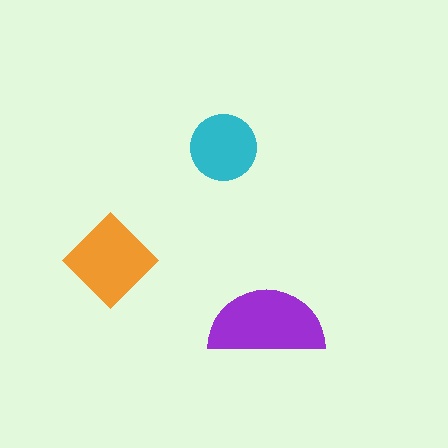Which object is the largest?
The purple semicircle.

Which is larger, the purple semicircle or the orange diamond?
The purple semicircle.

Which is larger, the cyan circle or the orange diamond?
The orange diamond.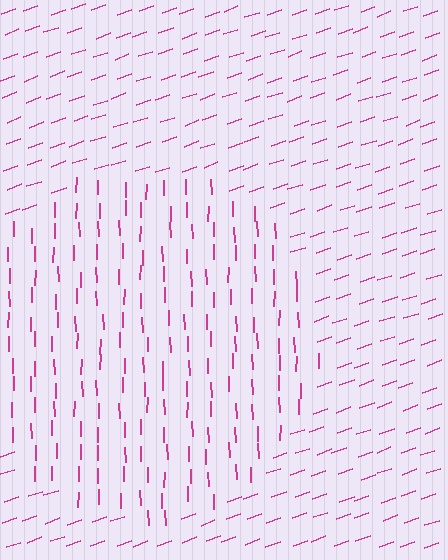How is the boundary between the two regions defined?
The boundary is defined purely by a change in line orientation (approximately 71 degrees difference). All lines are the same color and thickness.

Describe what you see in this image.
The image is filled with small magenta line segments. A circle region in the image has lines oriented differently from the surrounding lines, creating a visible texture boundary.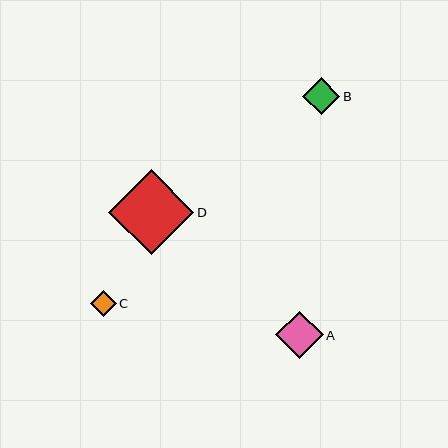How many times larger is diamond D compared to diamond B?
Diamond D is approximately 2.3 times the size of diamond B.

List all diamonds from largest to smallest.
From largest to smallest: D, A, B, C.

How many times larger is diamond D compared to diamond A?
Diamond D is approximately 1.8 times the size of diamond A.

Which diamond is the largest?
Diamond D is the largest with a size of approximately 85 pixels.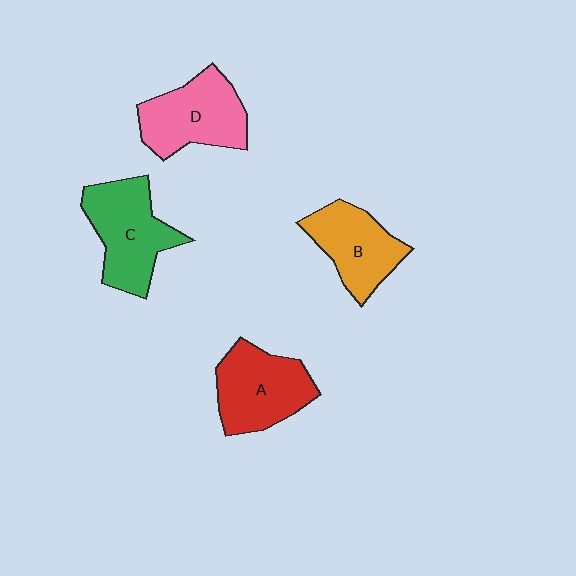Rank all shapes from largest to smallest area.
From largest to smallest: C (green), D (pink), A (red), B (orange).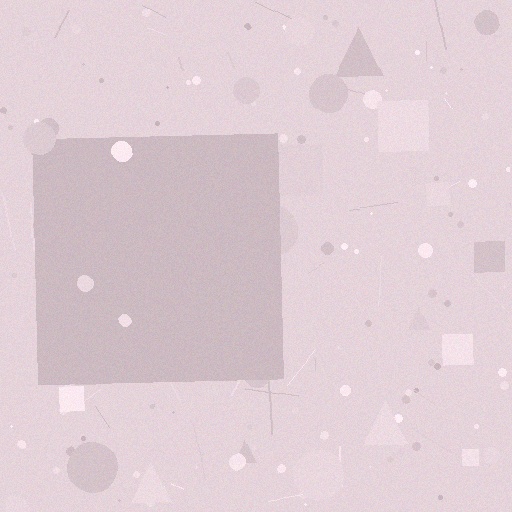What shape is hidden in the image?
A square is hidden in the image.